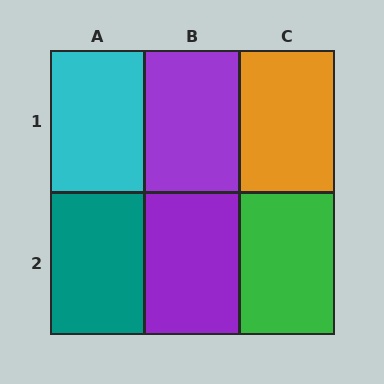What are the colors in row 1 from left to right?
Cyan, purple, orange.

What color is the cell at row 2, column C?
Green.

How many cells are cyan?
1 cell is cyan.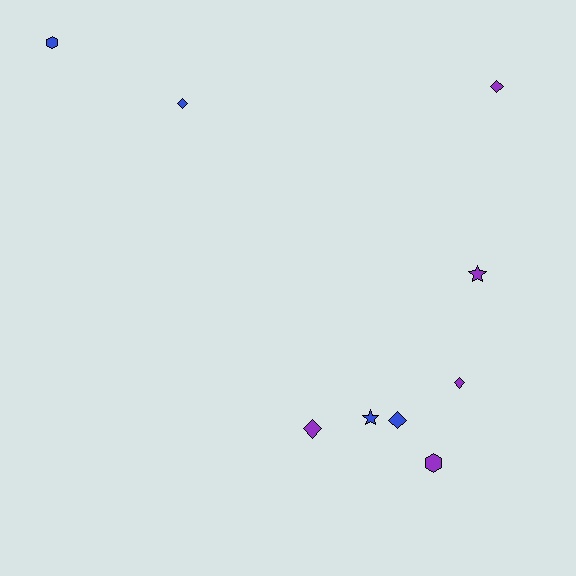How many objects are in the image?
There are 9 objects.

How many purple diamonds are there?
There are 3 purple diamonds.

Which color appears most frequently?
Purple, with 5 objects.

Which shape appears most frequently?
Diamond, with 5 objects.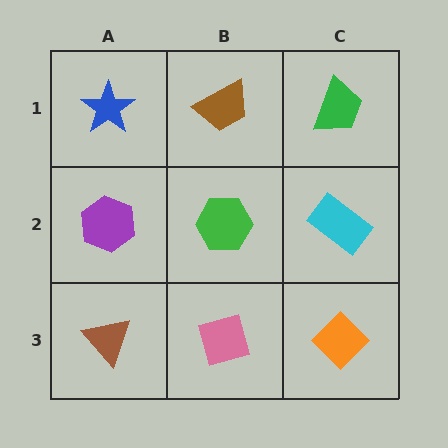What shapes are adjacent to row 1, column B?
A green hexagon (row 2, column B), a blue star (row 1, column A), a green trapezoid (row 1, column C).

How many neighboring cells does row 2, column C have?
3.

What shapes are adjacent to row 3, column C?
A cyan rectangle (row 2, column C), a pink diamond (row 3, column B).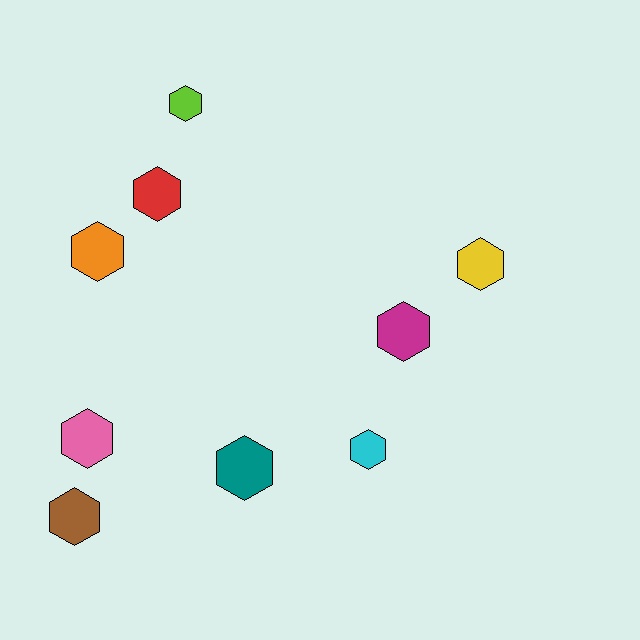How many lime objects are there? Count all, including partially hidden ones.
There is 1 lime object.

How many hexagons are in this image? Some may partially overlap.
There are 9 hexagons.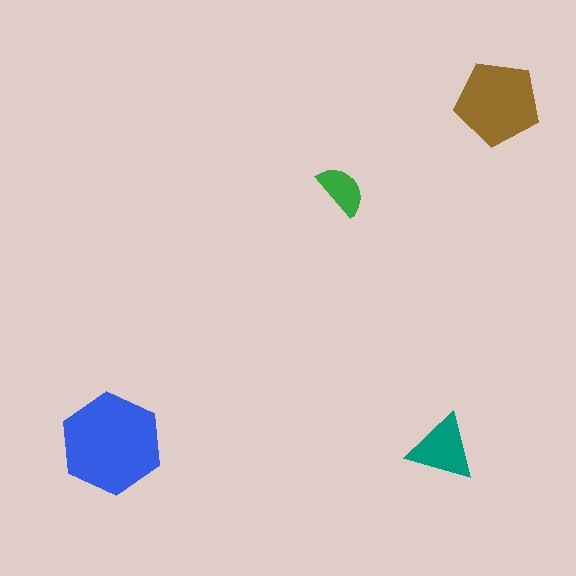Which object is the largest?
The blue hexagon.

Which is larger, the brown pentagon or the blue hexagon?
The blue hexagon.